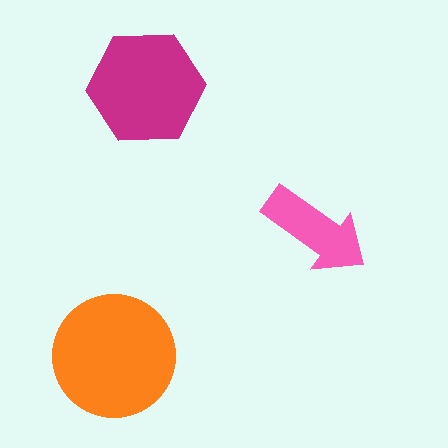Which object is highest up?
The magenta hexagon is topmost.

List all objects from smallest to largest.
The pink arrow, the magenta hexagon, the orange circle.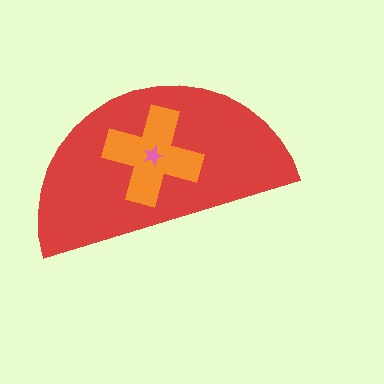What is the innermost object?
The pink star.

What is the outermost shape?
The red semicircle.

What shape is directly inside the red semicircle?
The orange cross.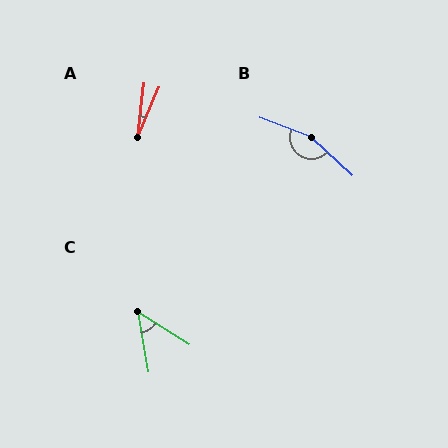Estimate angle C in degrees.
Approximately 48 degrees.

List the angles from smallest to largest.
A (16°), C (48°), B (158°).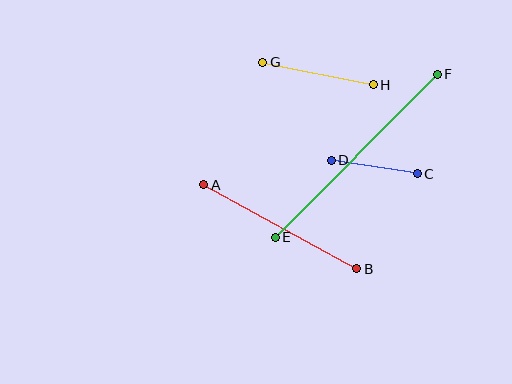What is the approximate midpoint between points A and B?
The midpoint is at approximately (280, 227) pixels.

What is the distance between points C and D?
The distance is approximately 87 pixels.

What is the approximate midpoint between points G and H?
The midpoint is at approximately (318, 73) pixels.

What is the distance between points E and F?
The distance is approximately 230 pixels.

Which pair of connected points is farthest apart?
Points E and F are farthest apart.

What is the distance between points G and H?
The distance is approximately 113 pixels.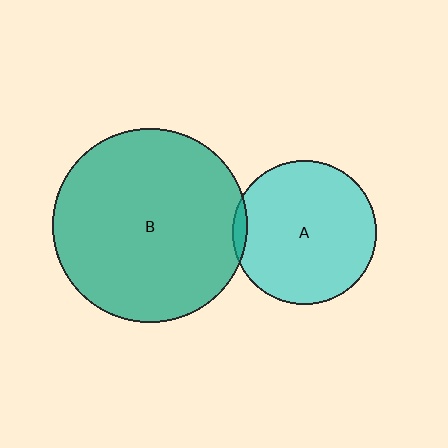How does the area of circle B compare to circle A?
Approximately 1.8 times.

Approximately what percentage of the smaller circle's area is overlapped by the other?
Approximately 5%.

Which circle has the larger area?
Circle B (teal).